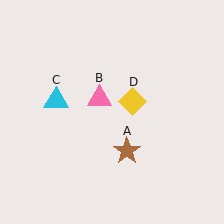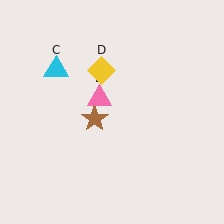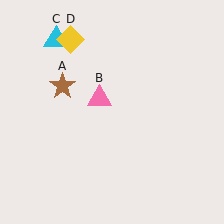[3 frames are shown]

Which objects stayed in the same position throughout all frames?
Pink triangle (object B) remained stationary.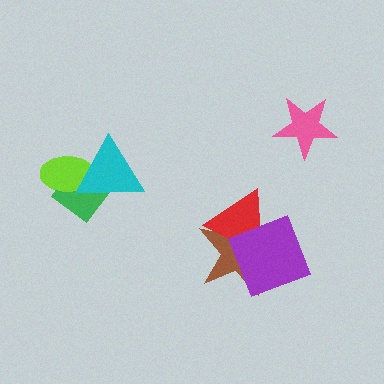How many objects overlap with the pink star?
0 objects overlap with the pink star.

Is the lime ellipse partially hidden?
Yes, it is partially covered by another shape.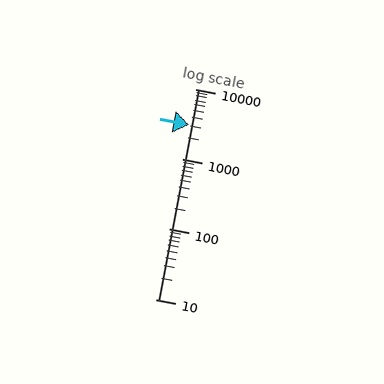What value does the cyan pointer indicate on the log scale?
The pointer indicates approximately 3100.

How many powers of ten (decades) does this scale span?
The scale spans 3 decades, from 10 to 10000.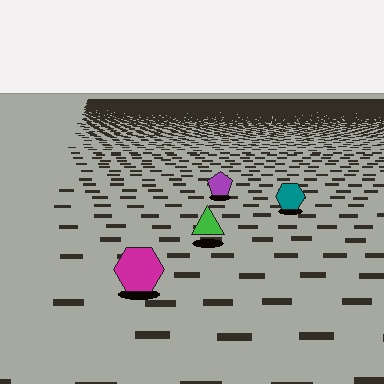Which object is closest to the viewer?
The magenta hexagon is closest. The texture marks near it are larger and more spread out.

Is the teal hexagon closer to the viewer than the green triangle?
No. The green triangle is closer — you can tell from the texture gradient: the ground texture is coarser near it.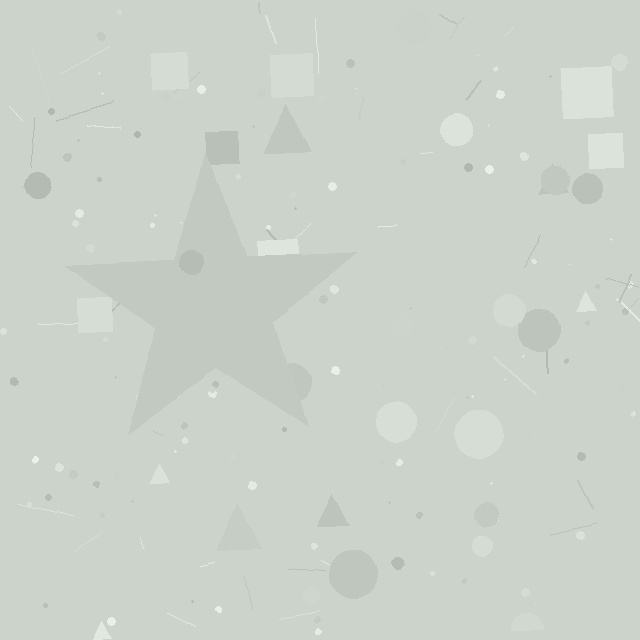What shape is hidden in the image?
A star is hidden in the image.